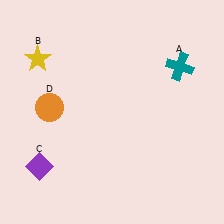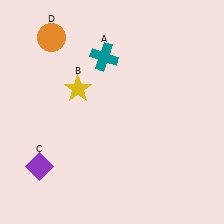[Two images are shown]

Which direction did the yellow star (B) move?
The yellow star (B) moved right.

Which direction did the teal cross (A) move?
The teal cross (A) moved left.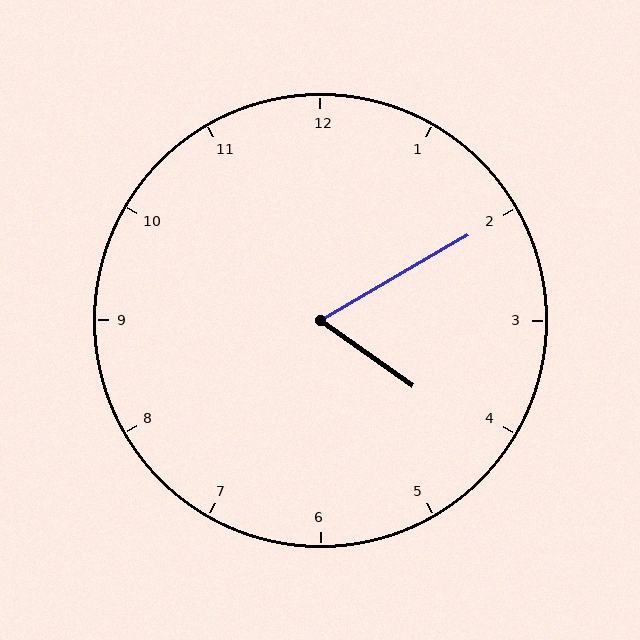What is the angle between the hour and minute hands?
Approximately 65 degrees.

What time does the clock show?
4:10.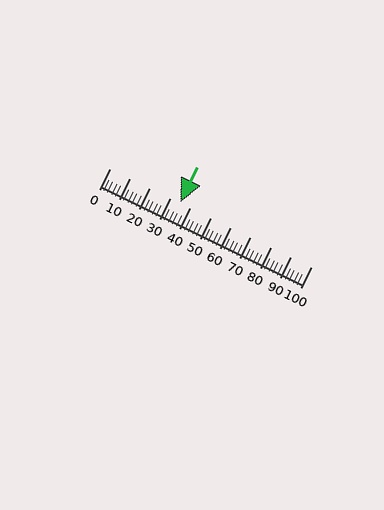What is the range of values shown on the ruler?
The ruler shows values from 0 to 100.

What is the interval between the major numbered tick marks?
The major tick marks are spaced 10 units apart.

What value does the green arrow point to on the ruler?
The green arrow points to approximately 35.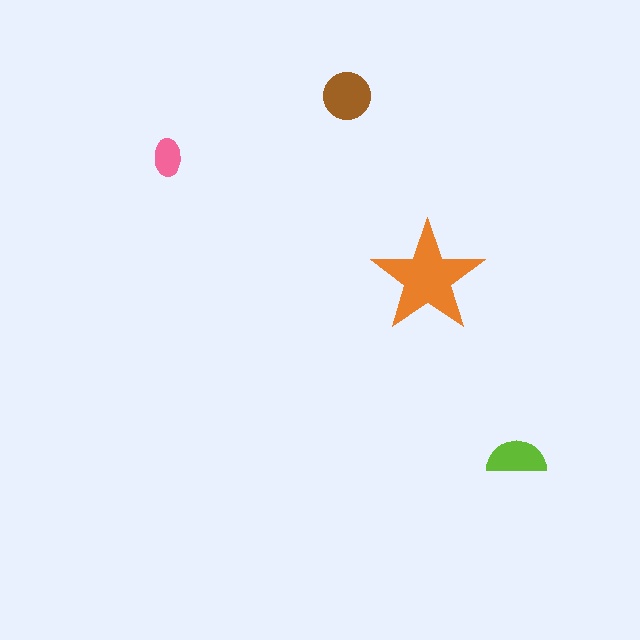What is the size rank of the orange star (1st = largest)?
1st.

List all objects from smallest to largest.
The pink ellipse, the lime semicircle, the brown circle, the orange star.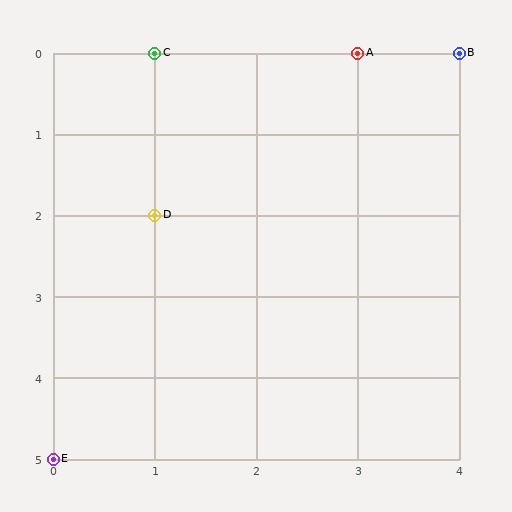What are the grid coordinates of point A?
Point A is at grid coordinates (3, 0).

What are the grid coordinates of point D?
Point D is at grid coordinates (1, 2).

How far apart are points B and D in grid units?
Points B and D are 3 columns and 2 rows apart (about 3.6 grid units diagonally).